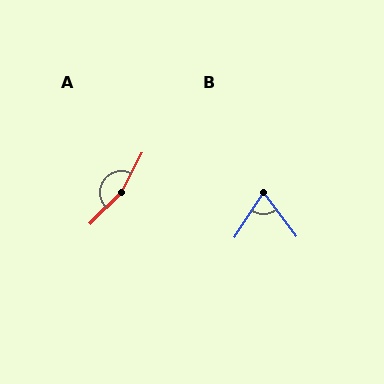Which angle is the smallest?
B, at approximately 69 degrees.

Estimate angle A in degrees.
Approximately 161 degrees.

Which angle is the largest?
A, at approximately 161 degrees.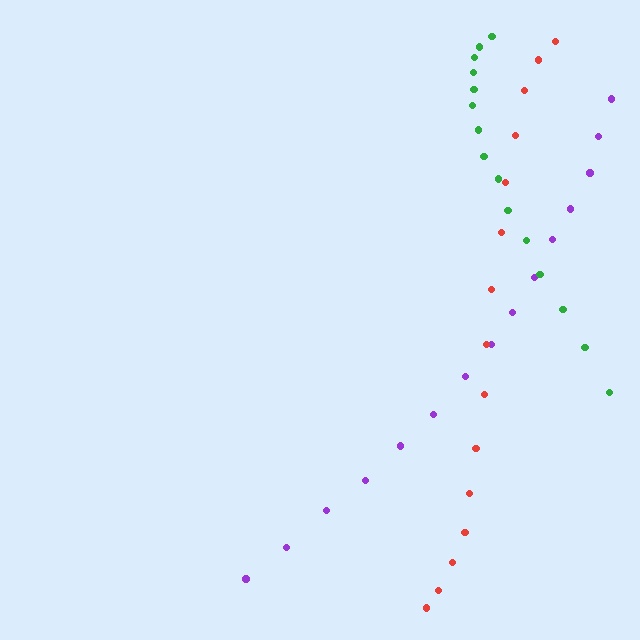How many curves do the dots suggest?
There are 3 distinct paths.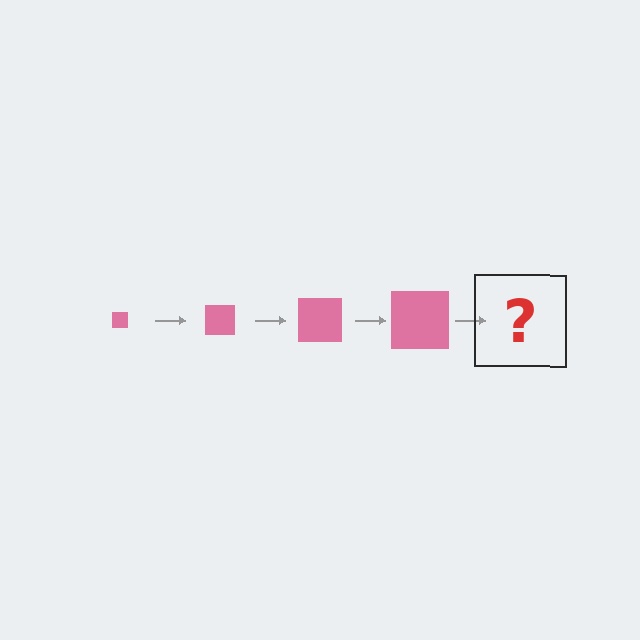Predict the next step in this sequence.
The next step is a pink square, larger than the previous one.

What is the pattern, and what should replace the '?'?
The pattern is that the square gets progressively larger each step. The '?' should be a pink square, larger than the previous one.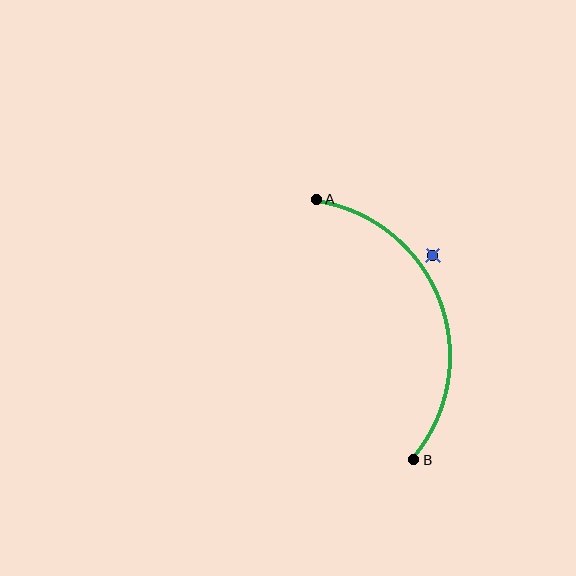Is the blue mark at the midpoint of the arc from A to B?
No — the blue mark does not lie on the arc at all. It sits slightly outside the curve.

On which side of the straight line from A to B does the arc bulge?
The arc bulges to the right of the straight line connecting A and B.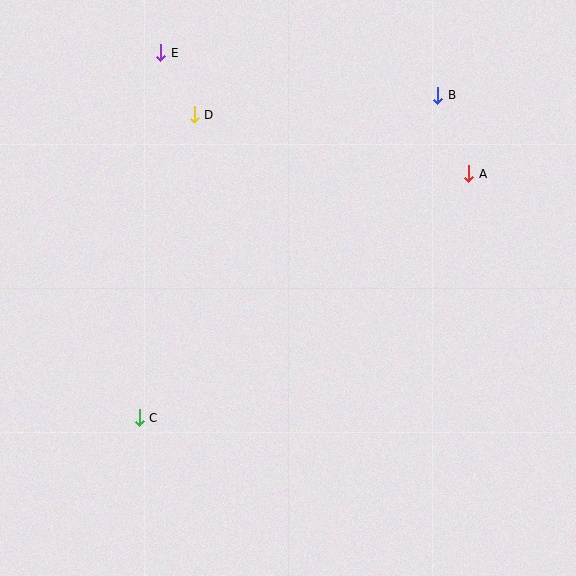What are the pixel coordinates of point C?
Point C is at (139, 418).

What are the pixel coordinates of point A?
Point A is at (469, 174).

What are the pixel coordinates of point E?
Point E is at (161, 53).